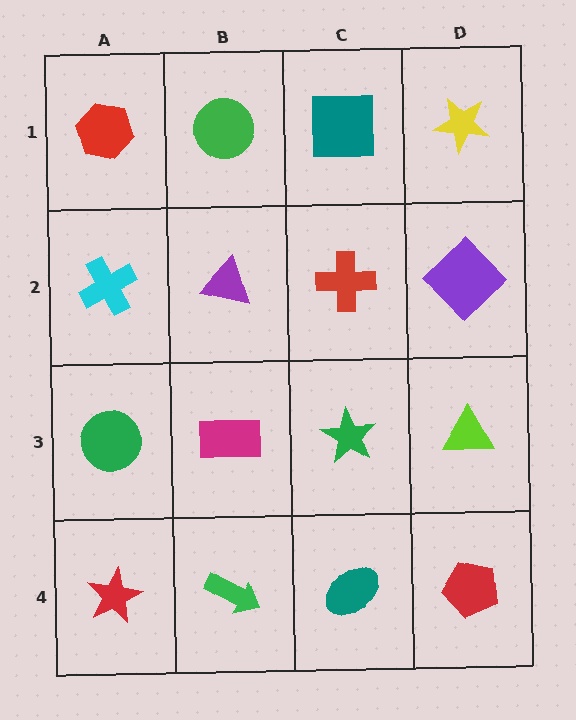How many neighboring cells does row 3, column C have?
4.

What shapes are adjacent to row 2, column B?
A green circle (row 1, column B), a magenta rectangle (row 3, column B), a cyan cross (row 2, column A), a red cross (row 2, column C).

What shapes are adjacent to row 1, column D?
A purple diamond (row 2, column D), a teal square (row 1, column C).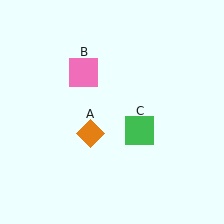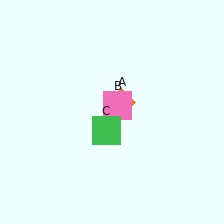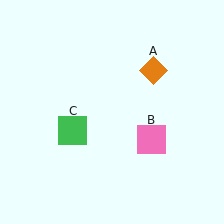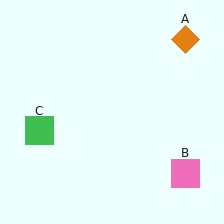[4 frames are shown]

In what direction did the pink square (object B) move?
The pink square (object B) moved down and to the right.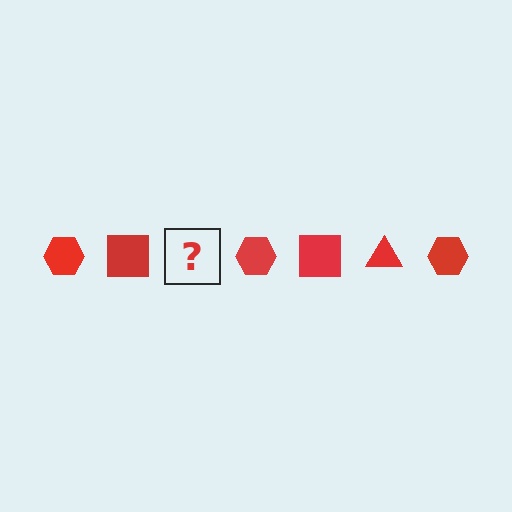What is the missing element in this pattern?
The missing element is a red triangle.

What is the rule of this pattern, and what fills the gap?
The rule is that the pattern cycles through hexagon, square, triangle shapes in red. The gap should be filled with a red triangle.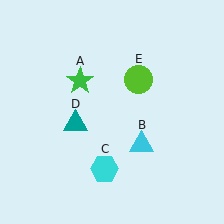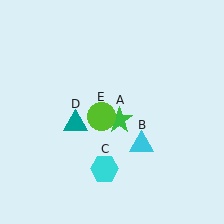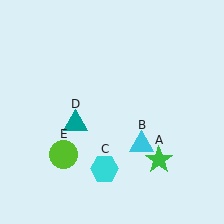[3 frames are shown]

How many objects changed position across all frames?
2 objects changed position: green star (object A), lime circle (object E).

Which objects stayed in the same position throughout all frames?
Cyan triangle (object B) and cyan hexagon (object C) and teal triangle (object D) remained stationary.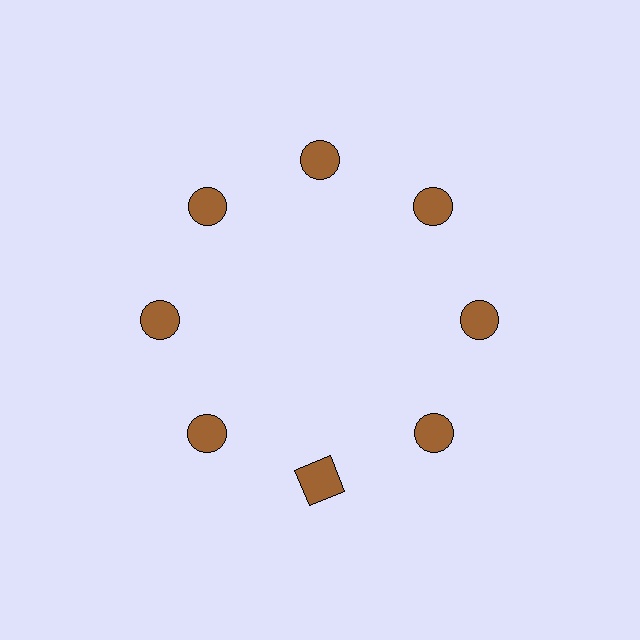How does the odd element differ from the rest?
It has a different shape: square instead of circle.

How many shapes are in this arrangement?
There are 8 shapes arranged in a ring pattern.